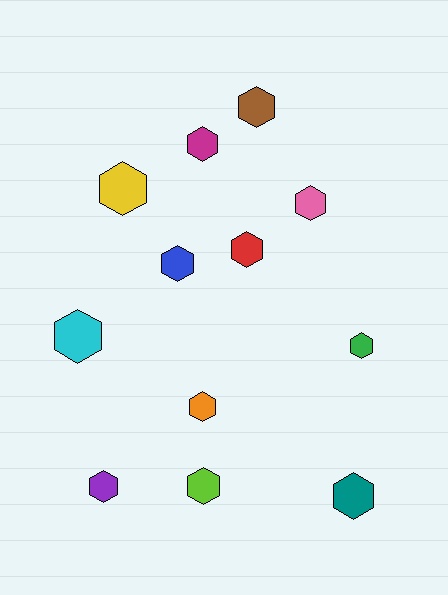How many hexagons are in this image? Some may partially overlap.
There are 12 hexagons.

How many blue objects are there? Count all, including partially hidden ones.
There is 1 blue object.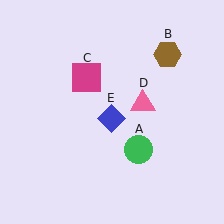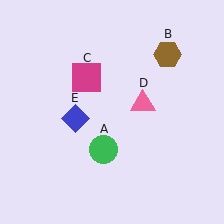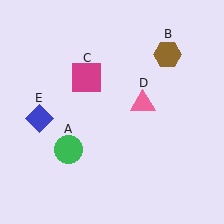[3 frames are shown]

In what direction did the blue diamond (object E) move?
The blue diamond (object E) moved left.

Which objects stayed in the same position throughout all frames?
Brown hexagon (object B) and magenta square (object C) and pink triangle (object D) remained stationary.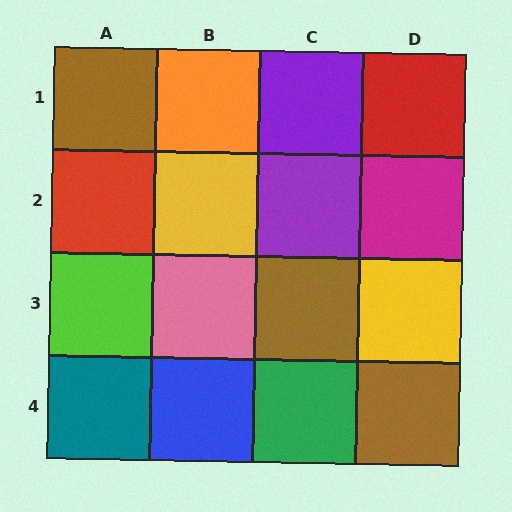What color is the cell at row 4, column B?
Blue.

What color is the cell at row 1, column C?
Purple.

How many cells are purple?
2 cells are purple.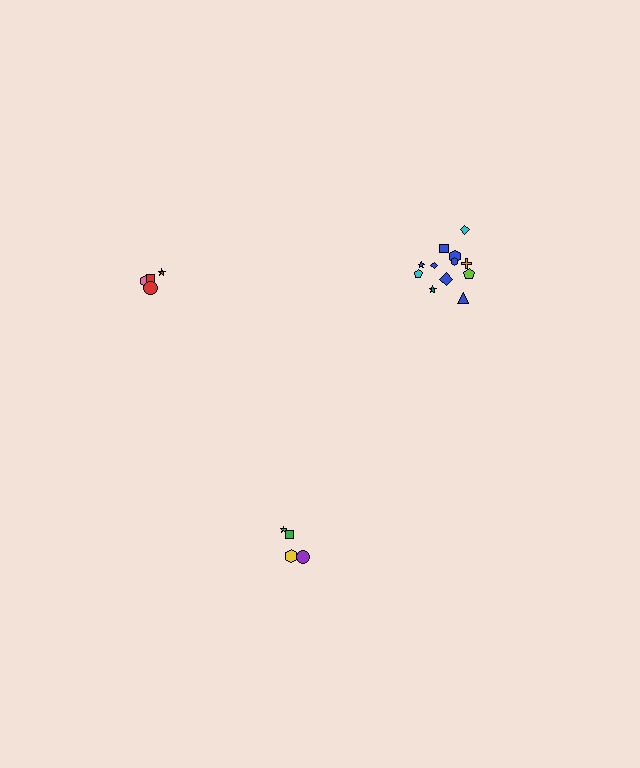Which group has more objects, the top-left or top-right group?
The top-right group.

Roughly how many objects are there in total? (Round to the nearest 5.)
Roughly 20 objects in total.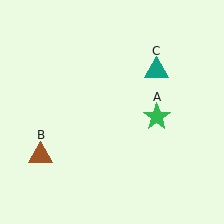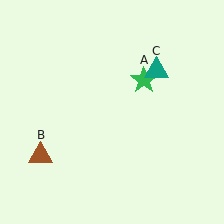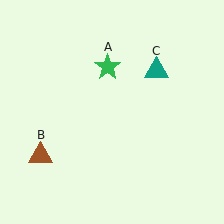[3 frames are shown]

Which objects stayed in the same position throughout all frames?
Brown triangle (object B) and teal triangle (object C) remained stationary.